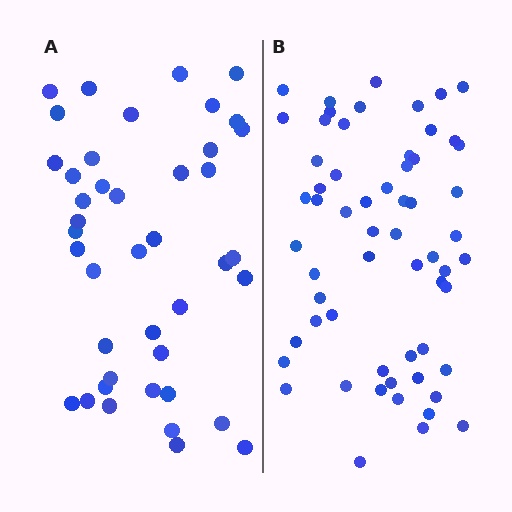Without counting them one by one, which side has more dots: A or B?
Region B (the right region) has more dots.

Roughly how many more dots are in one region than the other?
Region B has approximately 20 more dots than region A.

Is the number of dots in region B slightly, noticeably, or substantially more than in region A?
Region B has noticeably more, but not dramatically so. The ratio is roughly 1.4 to 1.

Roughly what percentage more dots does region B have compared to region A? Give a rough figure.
About 45% more.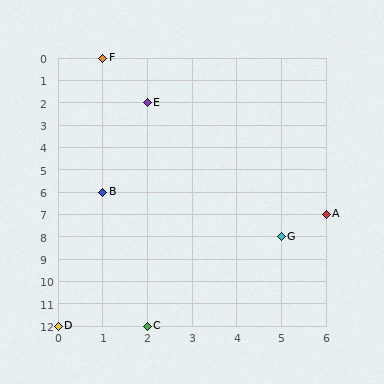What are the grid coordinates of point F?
Point F is at grid coordinates (1, 0).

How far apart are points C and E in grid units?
Points C and E are 10 rows apart.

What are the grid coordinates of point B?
Point B is at grid coordinates (1, 6).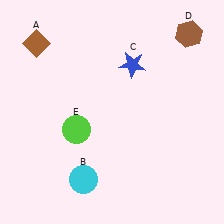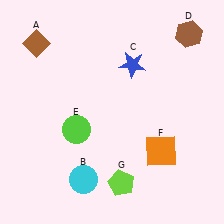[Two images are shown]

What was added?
An orange square (F), a lime pentagon (G) were added in Image 2.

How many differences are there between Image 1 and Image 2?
There are 2 differences between the two images.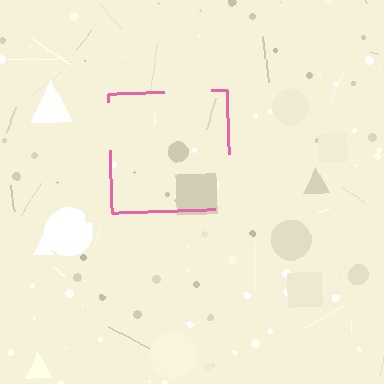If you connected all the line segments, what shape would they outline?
They would outline a square.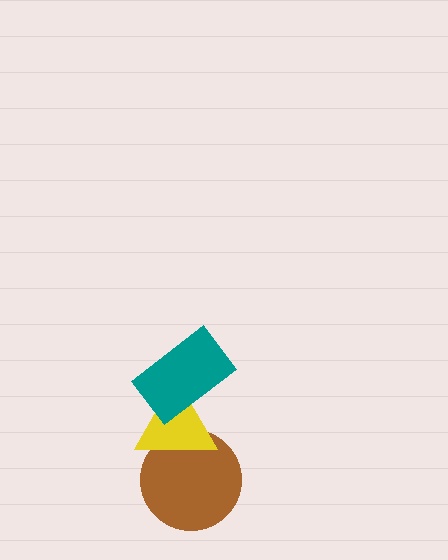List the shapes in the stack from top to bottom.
From top to bottom: the teal rectangle, the yellow triangle, the brown circle.